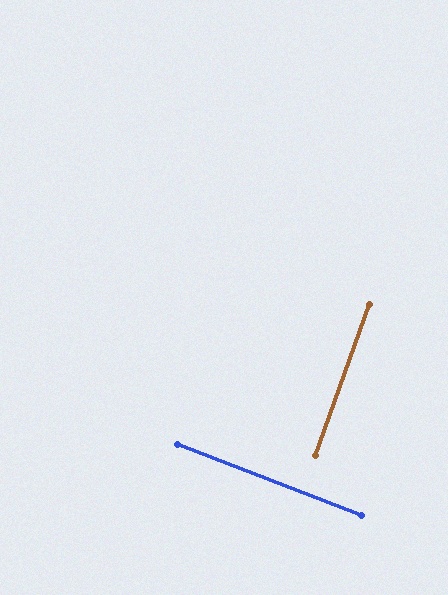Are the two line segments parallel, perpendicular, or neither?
Perpendicular — they meet at approximately 89°.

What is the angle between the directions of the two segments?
Approximately 89 degrees.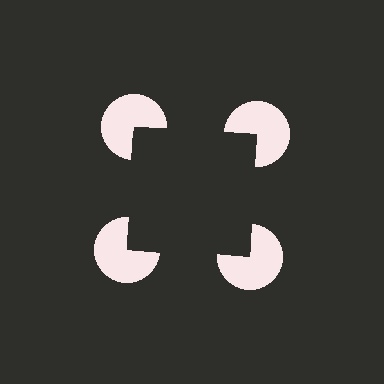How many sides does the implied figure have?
4 sides.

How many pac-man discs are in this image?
There are 4 — one at each vertex of the illusory square.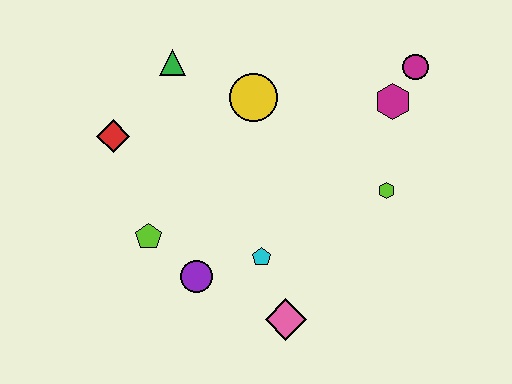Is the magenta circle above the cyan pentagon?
Yes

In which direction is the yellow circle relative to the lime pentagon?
The yellow circle is above the lime pentagon.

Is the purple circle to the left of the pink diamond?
Yes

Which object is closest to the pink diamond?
The cyan pentagon is closest to the pink diamond.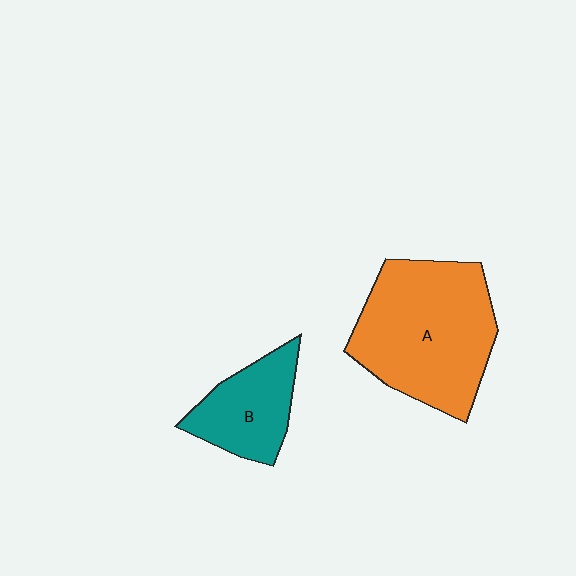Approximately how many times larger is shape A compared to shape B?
Approximately 2.0 times.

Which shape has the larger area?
Shape A (orange).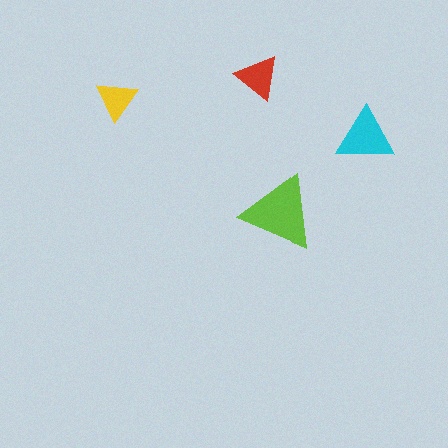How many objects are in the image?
There are 4 objects in the image.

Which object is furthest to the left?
The yellow triangle is leftmost.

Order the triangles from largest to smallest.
the lime one, the cyan one, the red one, the yellow one.